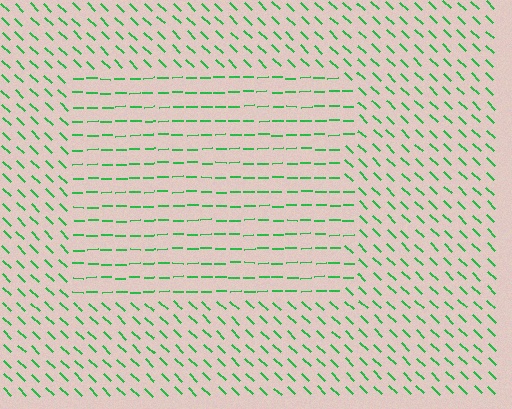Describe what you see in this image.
The image is filled with small green line segments. A rectangle region in the image has lines oriented differently from the surrounding lines, creating a visible texture boundary.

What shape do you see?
I see a rectangle.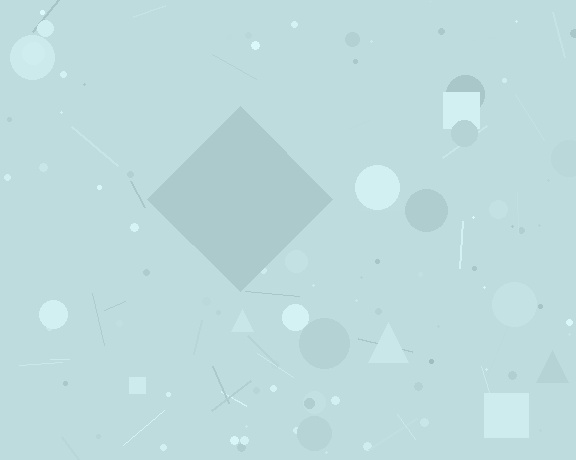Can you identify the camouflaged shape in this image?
The camouflaged shape is a diamond.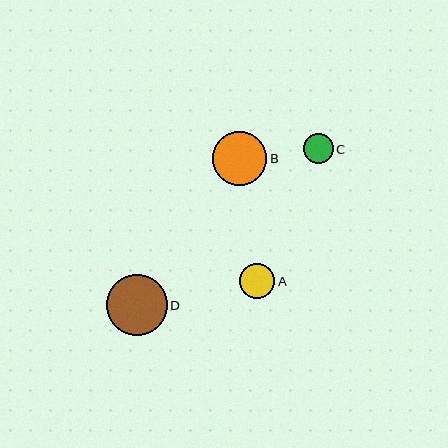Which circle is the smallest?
Circle C is the smallest with a size of approximately 29 pixels.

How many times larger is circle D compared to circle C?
Circle D is approximately 2.1 times the size of circle C.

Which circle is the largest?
Circle D is the largest with a size of approximately 61 pixels.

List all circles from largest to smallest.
From largest to smallest: D, B, A, C.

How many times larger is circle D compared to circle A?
Circle D is approximately 1.7 times the size of circle A.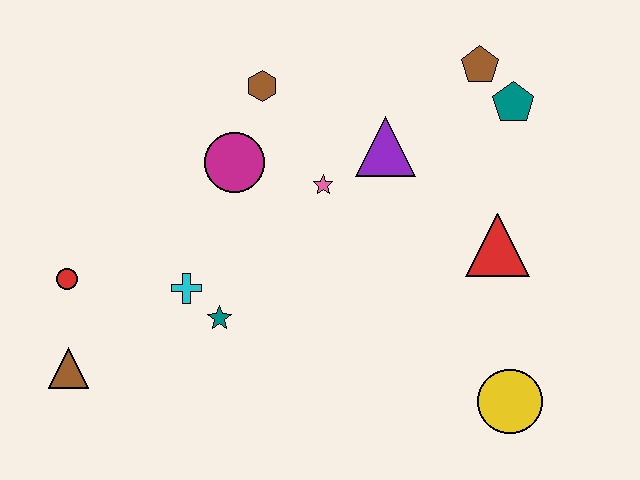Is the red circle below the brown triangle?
No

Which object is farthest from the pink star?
The brown triangle is farthest from the pink star.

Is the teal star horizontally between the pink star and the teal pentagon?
No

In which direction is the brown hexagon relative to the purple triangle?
The brown hexagon is to the left of the purple triangle.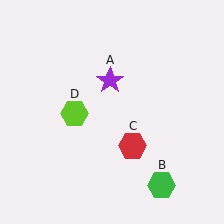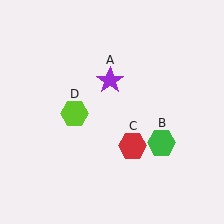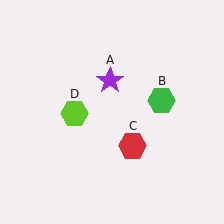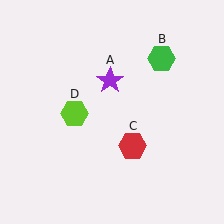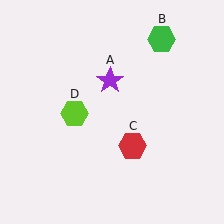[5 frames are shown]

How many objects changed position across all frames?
1 object changed position: green hexagon (object B).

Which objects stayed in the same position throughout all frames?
Purple star (object A) and red hexagon (object C) and lime hexagon (object D) remained stationary.